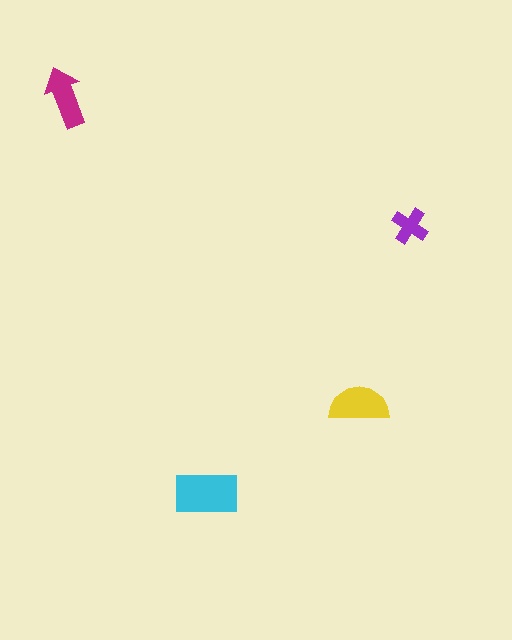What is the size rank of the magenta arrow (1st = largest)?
3rd.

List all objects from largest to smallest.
The cyan rectangle, the yellow semicircle, the magenta arrow, the purple cross.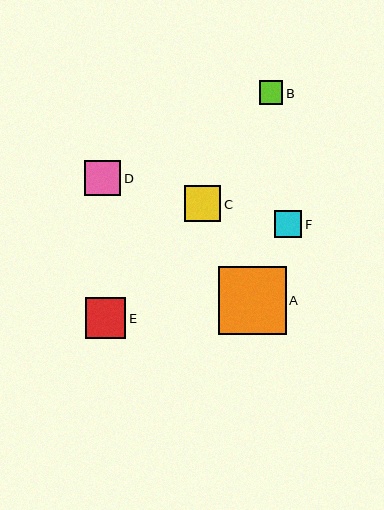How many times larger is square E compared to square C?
Square E is approximately 1.1 times the size of square C.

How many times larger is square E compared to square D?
Square E is approximately 1.1 times the size of square D.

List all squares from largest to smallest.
From largest to smallest: A, E, C, D, F, B.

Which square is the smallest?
Square B is the smallest with a size of approximately 24 pixels.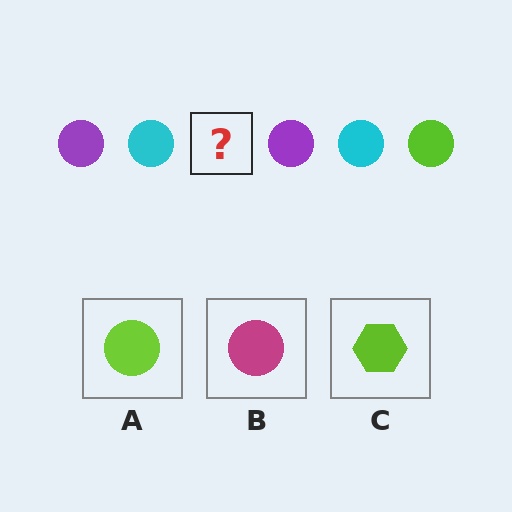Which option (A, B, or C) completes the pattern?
A.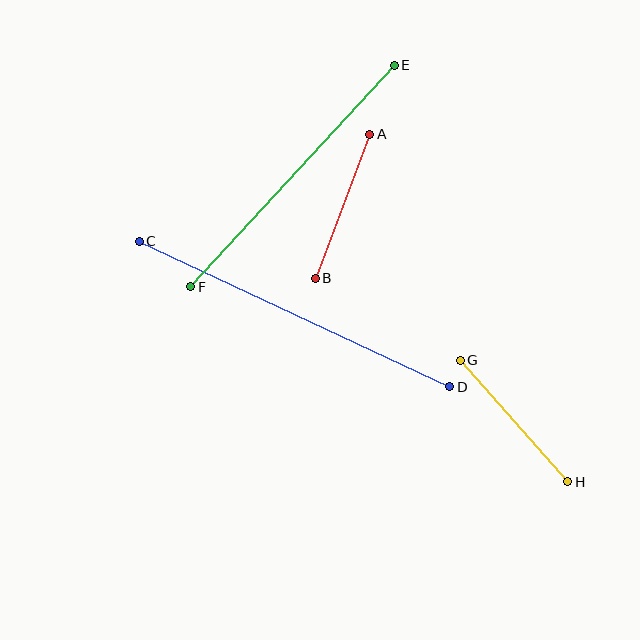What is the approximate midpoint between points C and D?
The midpoint is at approximately (294, 314) pixels.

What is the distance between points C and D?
The distance is approximately 343 pixels.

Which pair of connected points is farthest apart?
Points C and D are farthest apart.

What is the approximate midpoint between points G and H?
The midpoint is at approximately (514, 421) pixels.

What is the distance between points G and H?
The distance is approximately 162 pixels.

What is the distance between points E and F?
The distance is approximately 301 pixels.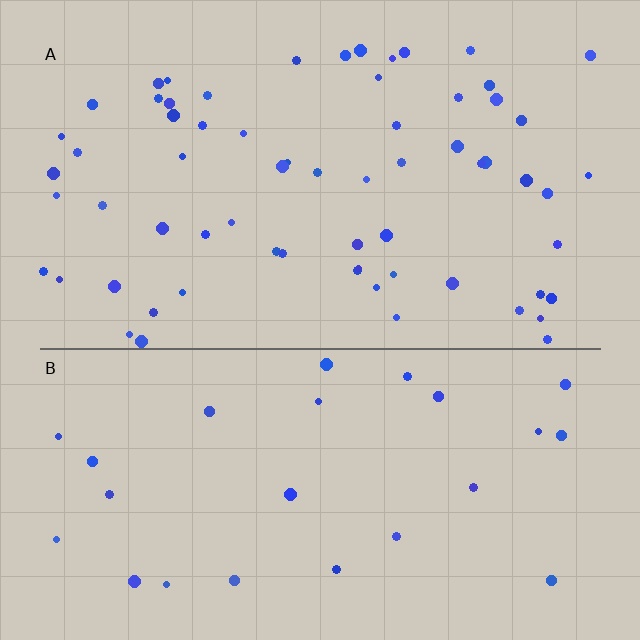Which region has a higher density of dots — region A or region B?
A (the top).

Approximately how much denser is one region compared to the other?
Approximately 2.6× — region A over region B.